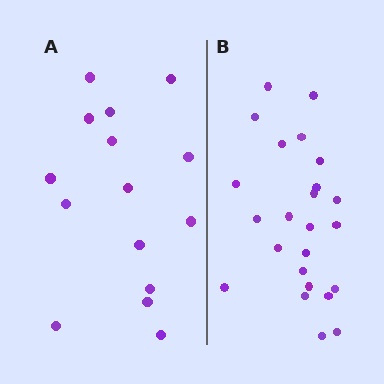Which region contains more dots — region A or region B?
Region B (the right region) has more dots.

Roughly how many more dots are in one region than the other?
Region B has roughly 8 or so more dots than region A.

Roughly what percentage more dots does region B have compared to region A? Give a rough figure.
About 60% more.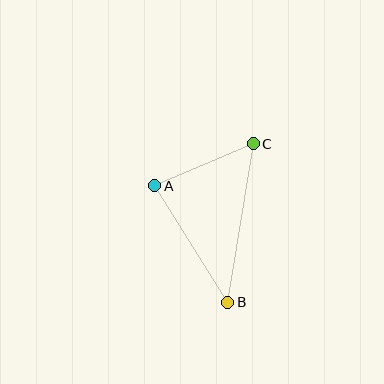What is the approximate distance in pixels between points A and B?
The distance between A and B is approximately 137 pixels.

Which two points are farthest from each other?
Points B and C are farthest from each other.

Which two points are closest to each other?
Points A and C are closest to each other.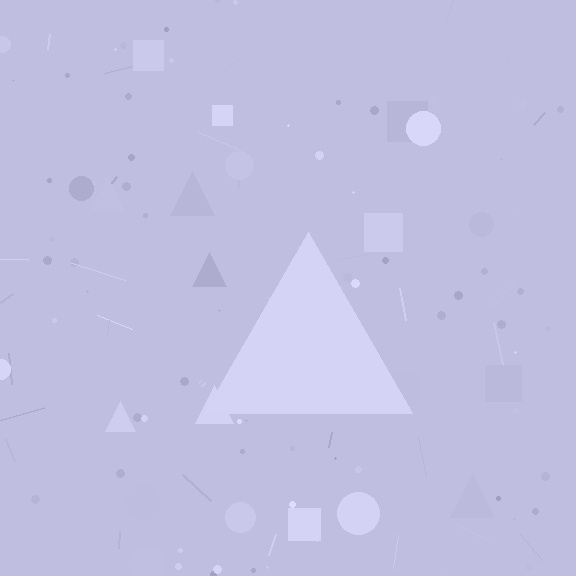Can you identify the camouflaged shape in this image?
The camouflaged shape is a triangle.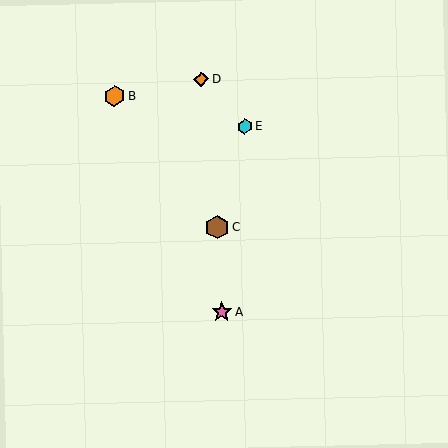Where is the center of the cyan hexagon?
The center of the cyan hexagon is at (245, 126).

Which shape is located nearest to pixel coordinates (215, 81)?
The orange diamond (labeled D) at (201, 79) is nearest to that location.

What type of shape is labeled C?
Shape C is a brown hexagon.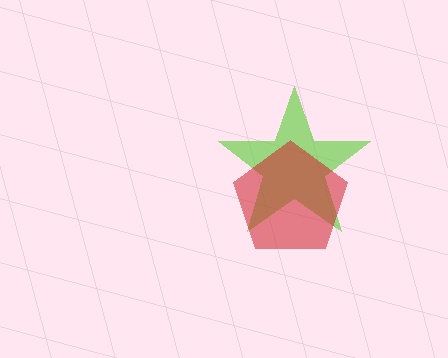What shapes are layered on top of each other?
The layered shapes are: a lime star, a red pentagon.